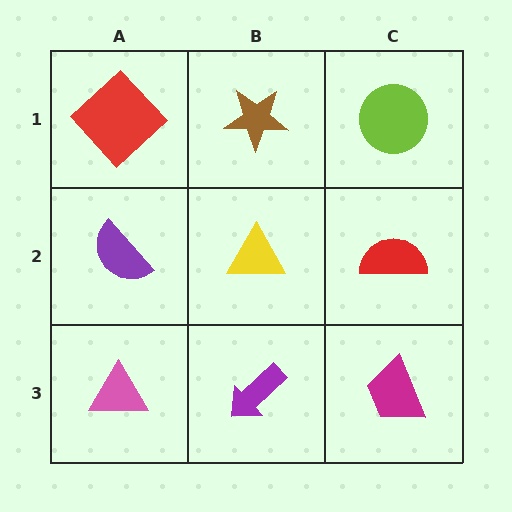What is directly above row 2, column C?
A lime circle.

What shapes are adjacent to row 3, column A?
A purple semicircle (row 2, column A), a purple arrow (row 3, column B).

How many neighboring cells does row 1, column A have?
2.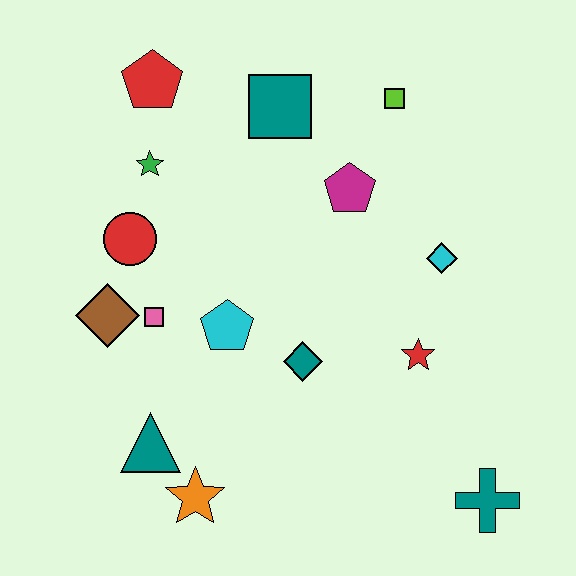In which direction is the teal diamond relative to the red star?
The teal diamond is to the left of the red star.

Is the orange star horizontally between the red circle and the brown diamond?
No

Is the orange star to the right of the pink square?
Yes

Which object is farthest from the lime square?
The orange star is farthest from the lime square.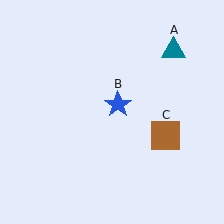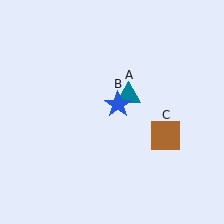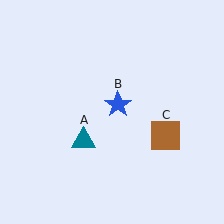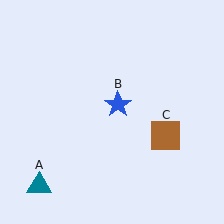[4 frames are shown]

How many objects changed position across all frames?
1 object changed position: teal triangle (object A).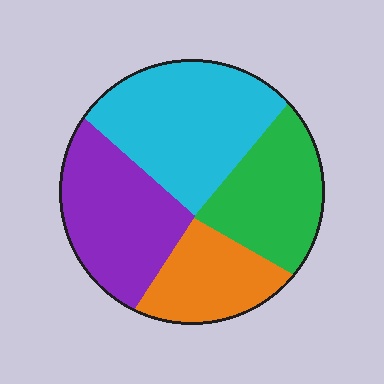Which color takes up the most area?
Cyan, at roughly 35%.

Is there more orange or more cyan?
Cyan.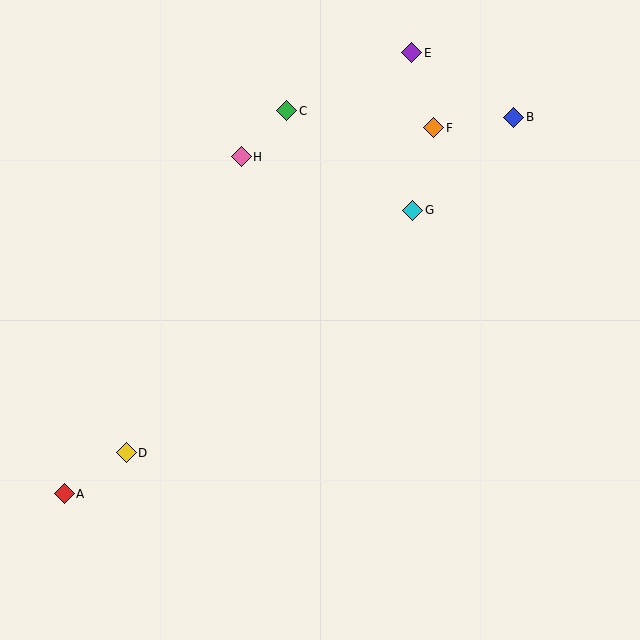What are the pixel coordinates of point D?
Point D is at (126, 453).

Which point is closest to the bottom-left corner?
Point A is closest to the bottom-left corner.